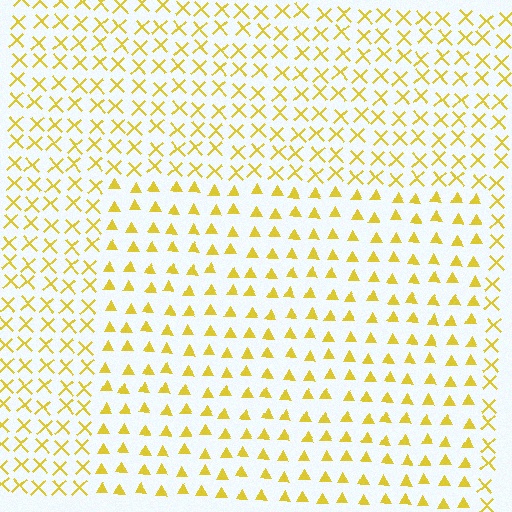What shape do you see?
I see a rectangle.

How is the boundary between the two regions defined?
The boundary is defined by a change in element shape: triangles inside vs. X marks outside. All elements share the same color and spacing.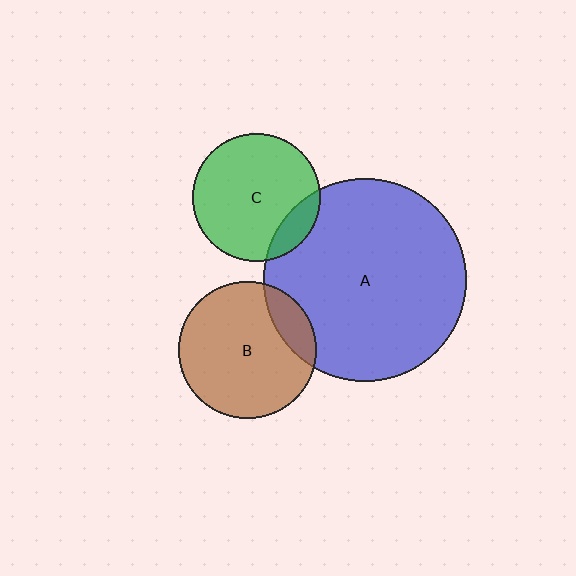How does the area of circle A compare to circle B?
Approximately 2.2 times.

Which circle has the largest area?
Circle A (blue).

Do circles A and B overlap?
Yes.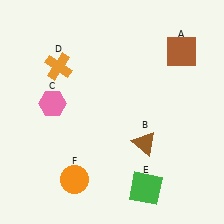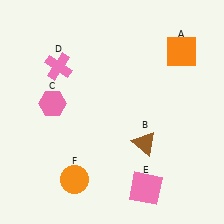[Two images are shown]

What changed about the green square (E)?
In Image 1, E is green. In Image 2, it changed to pink.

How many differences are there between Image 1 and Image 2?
There are 3 differences between the two images.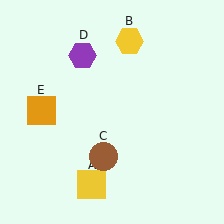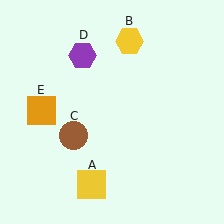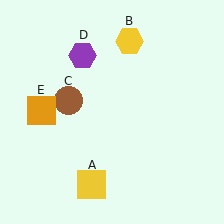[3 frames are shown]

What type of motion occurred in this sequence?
The brown circle (object C) rotated clockwise around the center of the scene.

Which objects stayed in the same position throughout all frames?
Yellow square (object A) and yellow hexagon (object B) and purple hexagon (object D) and orange square (object E) remained stationary.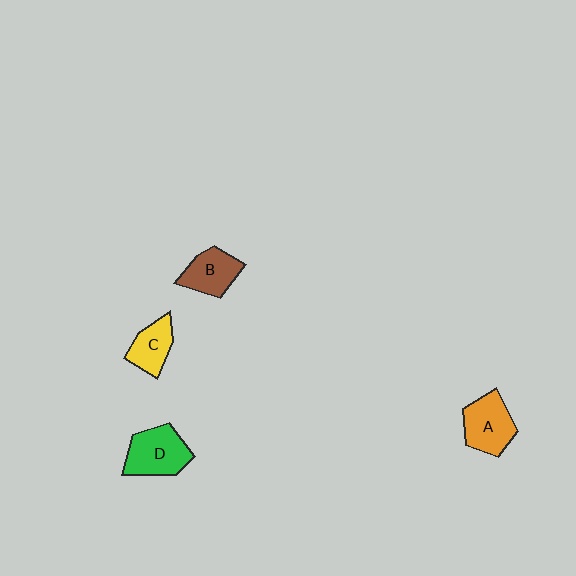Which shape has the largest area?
Shape D (green).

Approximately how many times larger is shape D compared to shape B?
Approximately 1.3 times.